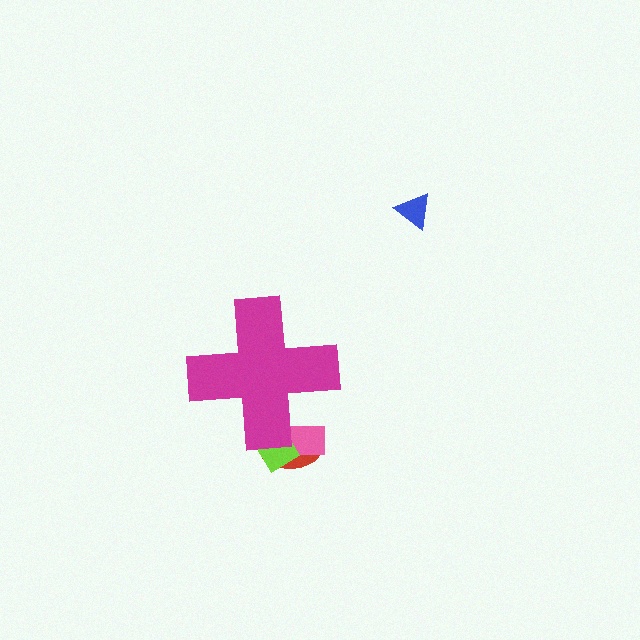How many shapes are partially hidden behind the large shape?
3 shapes are partially hidden.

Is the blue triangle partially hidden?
No, the blue triangle is fully visible.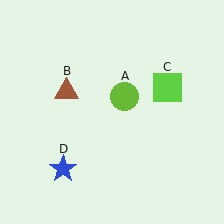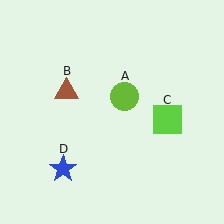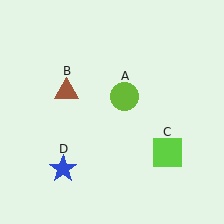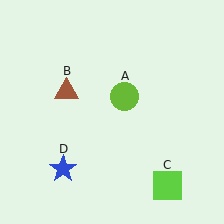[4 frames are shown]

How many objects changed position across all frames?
1 object changed position: lime square (object C).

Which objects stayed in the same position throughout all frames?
Lime circle (object A) and brown triangle (object B) and blue star (object D) remained stationary.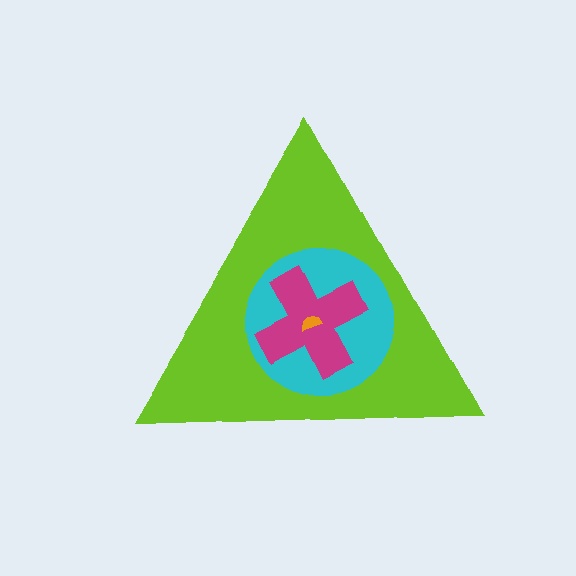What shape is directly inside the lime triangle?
The cyan circle.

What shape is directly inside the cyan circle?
The magenta cross.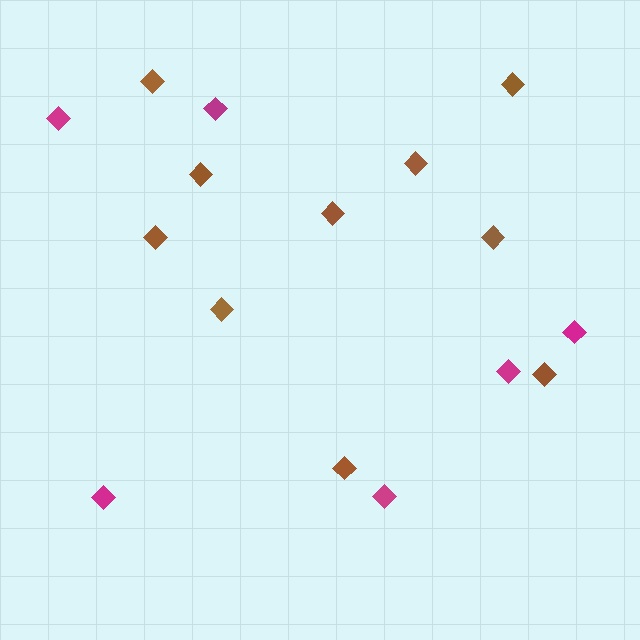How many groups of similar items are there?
There are 2 groups: one group of magenta diamonds (6) and one group of brown diamonds (10).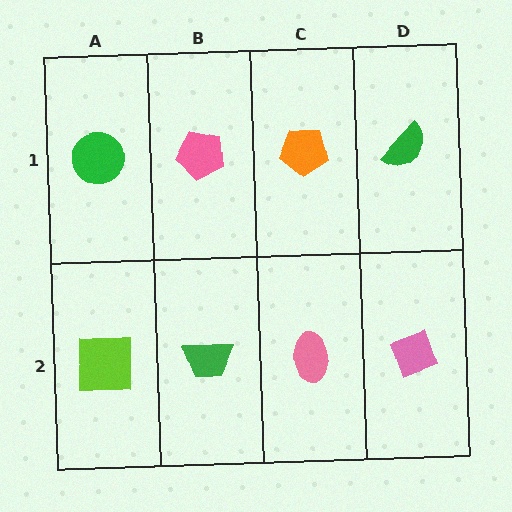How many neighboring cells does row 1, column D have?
2.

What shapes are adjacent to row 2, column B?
A pink pentagon (row 1, column B), a lime square (row 2, column A), a pink ellipse (row 2, column C).